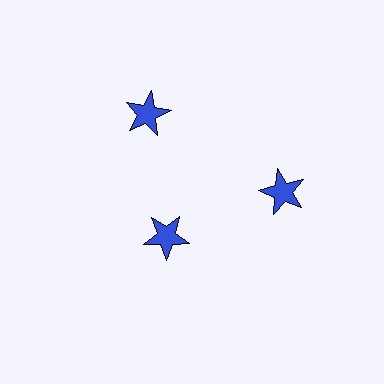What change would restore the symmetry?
The symmetry would be restored by moving it outward, back onto the ring so that all 3 stars sit at equal angles and equal distance from the center.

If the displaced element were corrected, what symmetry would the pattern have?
It would have 3-fold rotational symmetry — the pattern would map onto itself every 120 degrees.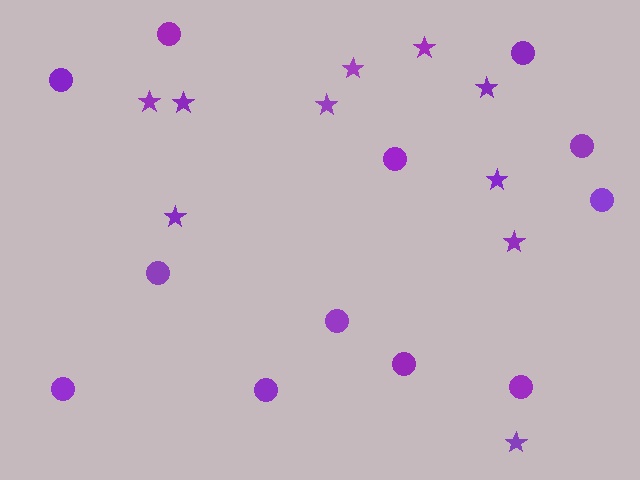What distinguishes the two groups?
There are 2 groups: one group of circles (12) and one group of stars (10).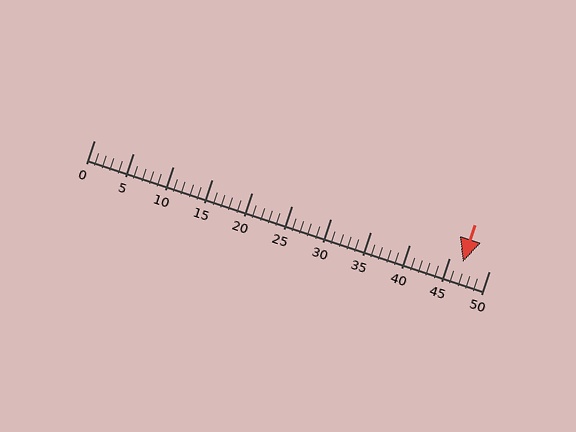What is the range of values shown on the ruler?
The ruler shows values from 0 to 50.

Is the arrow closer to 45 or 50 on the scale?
The arrow is closer to 45.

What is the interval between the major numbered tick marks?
The major tick marks are spaced 5 units apart.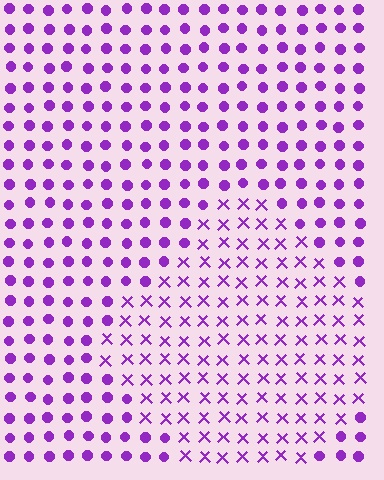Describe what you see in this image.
The image is filled with small purple elements arranged in a uniform grid. A diamond-shaped region contains X marks, while the surrounding area contains circles. The boundary is defined purely by the change in element shape.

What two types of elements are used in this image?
The image uses X marks inside the diamond region and circles outside it.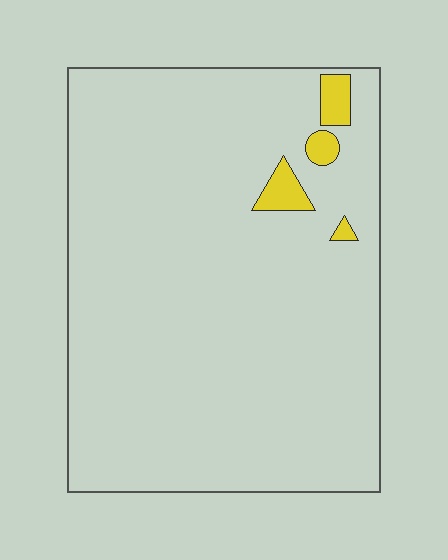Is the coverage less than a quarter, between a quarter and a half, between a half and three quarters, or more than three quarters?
Less than a quarter.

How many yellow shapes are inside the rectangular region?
4.